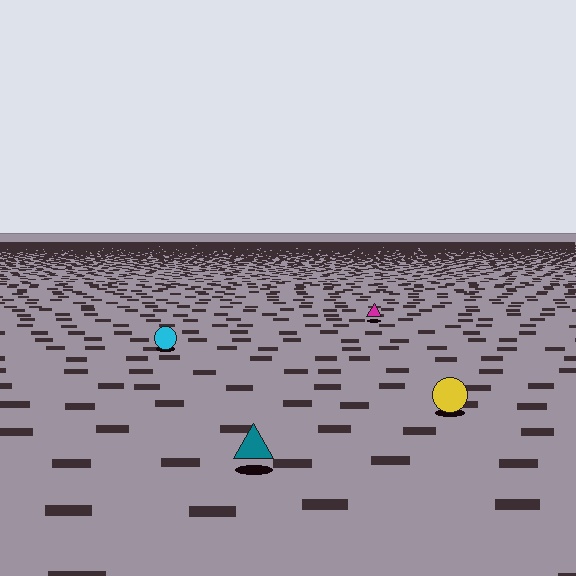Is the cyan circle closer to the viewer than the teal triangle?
No. The teal triangle is closer — you can tell from the texture gradient: the ground texture is coarser near it.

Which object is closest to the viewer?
The teal triangle is closest. The texture marks near it are larger and more spread out.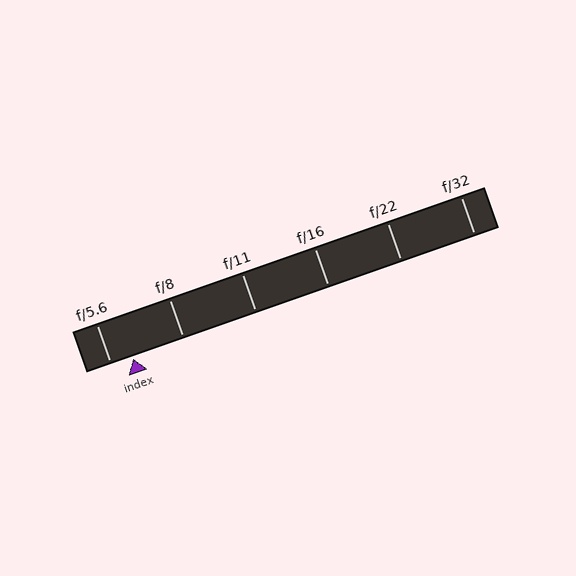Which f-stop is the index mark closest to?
The index mark is closest to f/5.6.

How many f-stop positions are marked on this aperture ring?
There are 6 f-stop positions marked.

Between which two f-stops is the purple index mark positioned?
The index mark is between f/5.6 and f/8.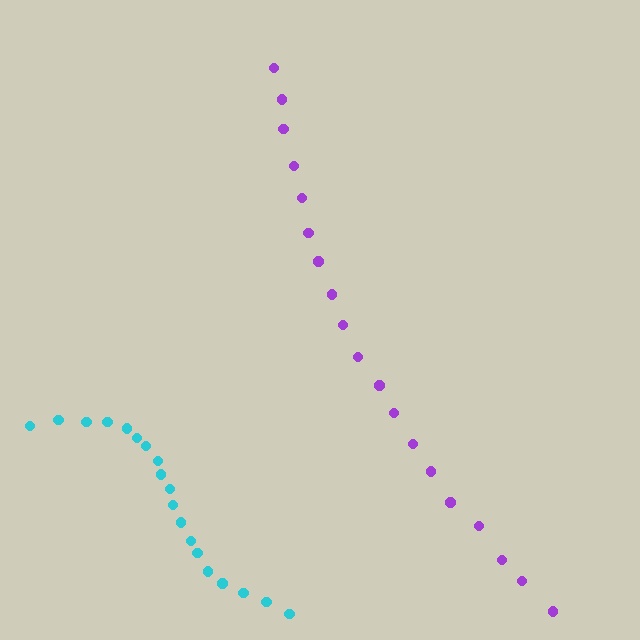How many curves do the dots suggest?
There are 2 distinct paths.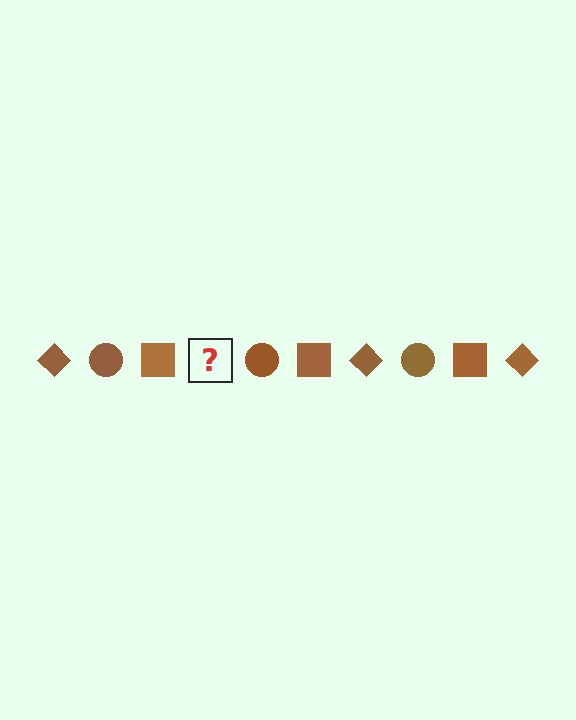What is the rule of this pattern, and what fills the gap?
The rule is that the pattern cycles through diamond, circle, square shapes in brown. The gap should be filled with a brown diamond.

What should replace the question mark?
The question mark should be replaced with a brown diamond.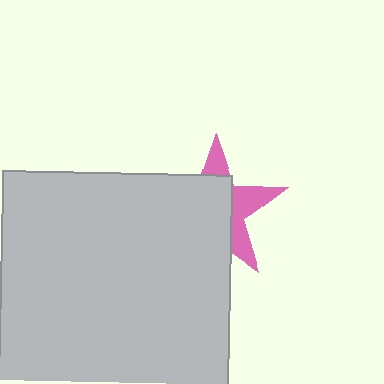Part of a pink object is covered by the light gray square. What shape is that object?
It is a star.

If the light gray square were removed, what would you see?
You would see the complete pink star.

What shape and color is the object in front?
The object in front is a light gray square.